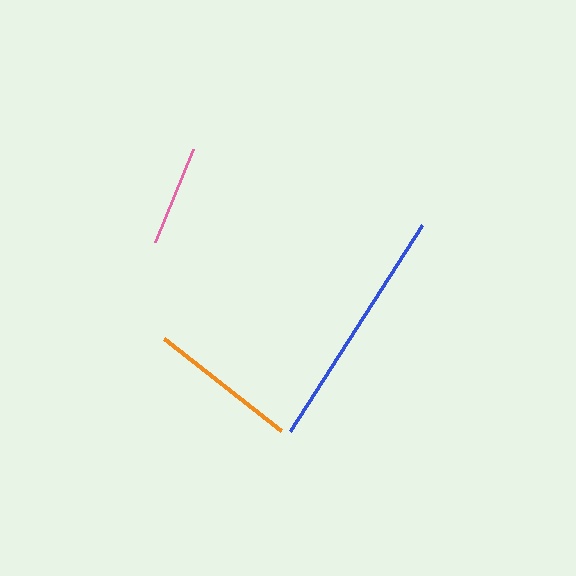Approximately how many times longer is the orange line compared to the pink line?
The orange line is approximately 1.5 times the length of the pink line.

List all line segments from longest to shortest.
From longest to shortest: blue, orange, pink.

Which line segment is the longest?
The blue line is the longest at approximately 245 pixels.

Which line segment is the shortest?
The pink line is the shortest at approximately 100 pixels.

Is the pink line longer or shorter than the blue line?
The blue line is longer than the pink line.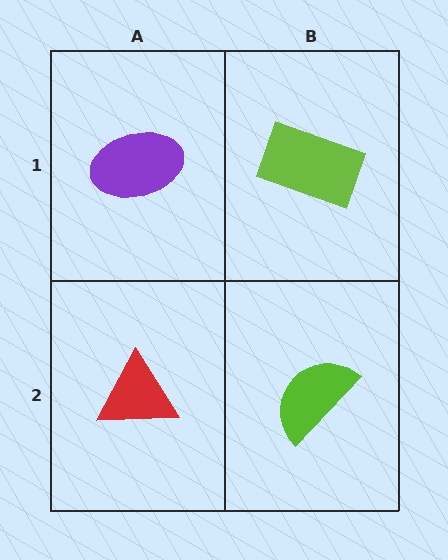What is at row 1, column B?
A lime rectangle.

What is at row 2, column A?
A red triangle.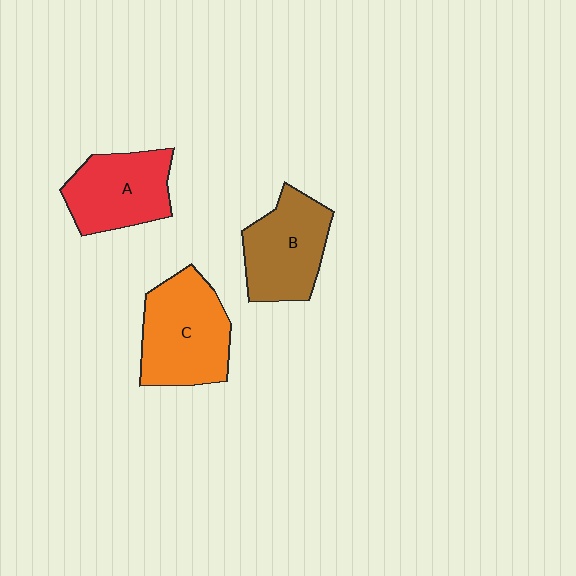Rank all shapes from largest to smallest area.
From largest to smallest: C (orange), B (brown), A (red).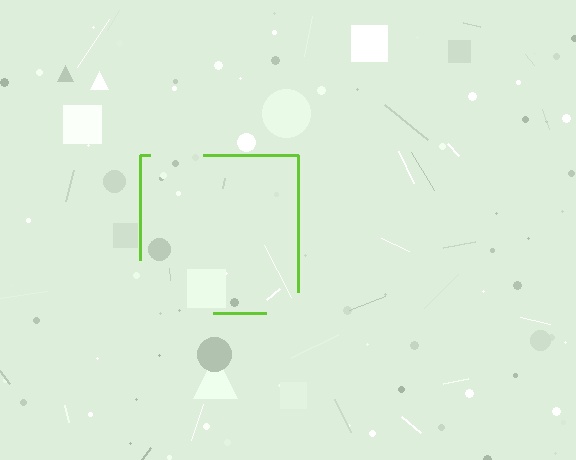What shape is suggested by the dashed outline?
The dashed outline suggests a square.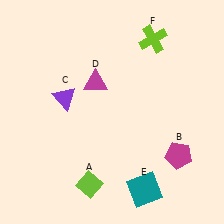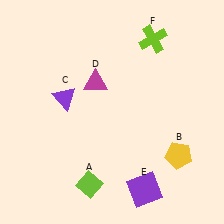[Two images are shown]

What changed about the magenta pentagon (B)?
In Image 1, B is magenta. In Image 2, it changed to yellow.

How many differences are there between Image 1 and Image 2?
There are 2 differences between the two images.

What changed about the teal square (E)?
In Image 1, E is teal. In Image 2, it changed to purple.